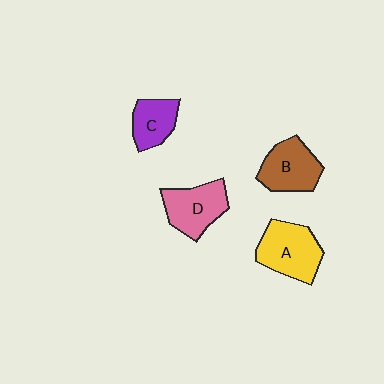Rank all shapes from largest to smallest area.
From largest to smallest: A (yellow), D (pink), B (brown), C (purple).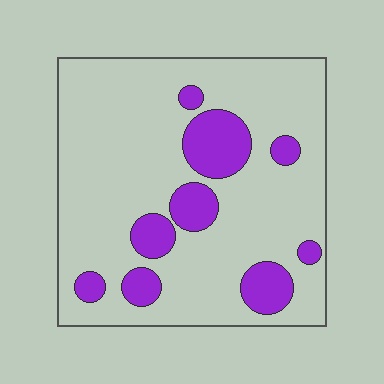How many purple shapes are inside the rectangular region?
9.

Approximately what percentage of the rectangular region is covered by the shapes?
Approximately 20%.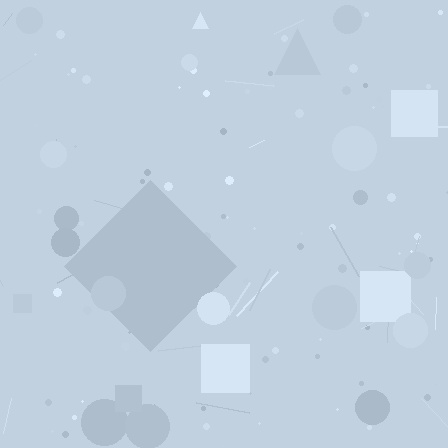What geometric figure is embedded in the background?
A diamond is embedded in the background.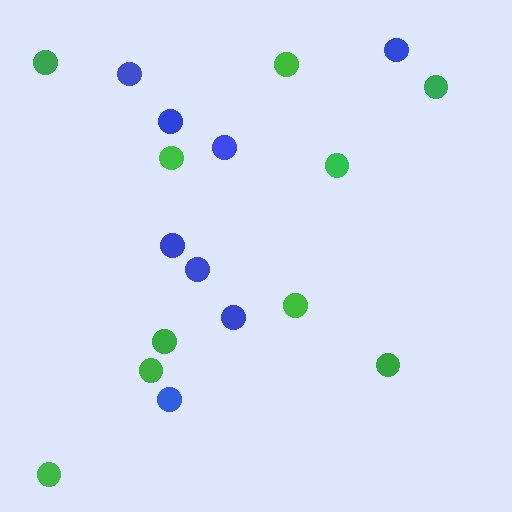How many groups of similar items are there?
There are 2 groups: one group of green circles (10) and one group of blue circles (8).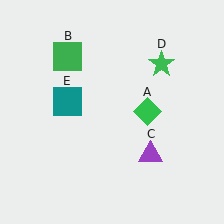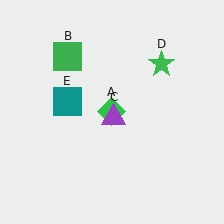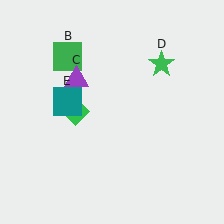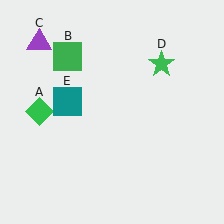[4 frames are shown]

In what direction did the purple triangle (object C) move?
The purple triangle (object C) moved up and to the left.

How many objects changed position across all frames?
2 objects changed position: green diamond (object A), purple triangle (object C).